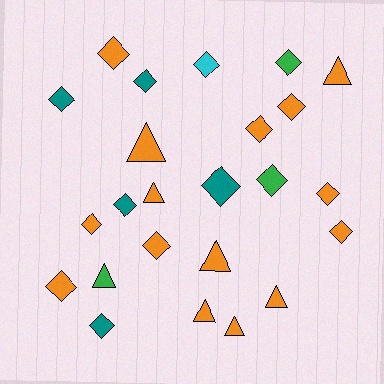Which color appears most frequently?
Orange, with 15 objects.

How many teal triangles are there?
There are no teal triangles.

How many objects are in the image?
There are 24 objects.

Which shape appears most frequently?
Diamond, with 16 objects.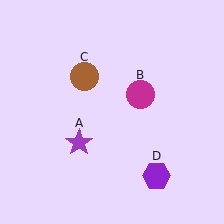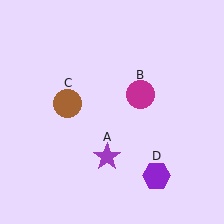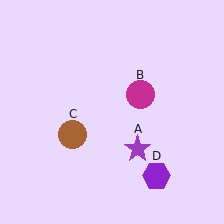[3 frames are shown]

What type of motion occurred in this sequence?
The purple star (object A), brown circle (object C) rotated counterclockwise around the center of the scene.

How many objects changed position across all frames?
2 objects changed position: purple star (object A), brown circle (object C).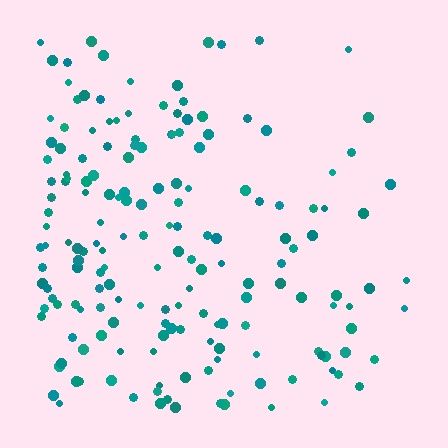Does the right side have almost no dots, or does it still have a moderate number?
Still a moderate number, just noticeably fewer than the left.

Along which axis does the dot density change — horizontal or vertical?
Horizontal.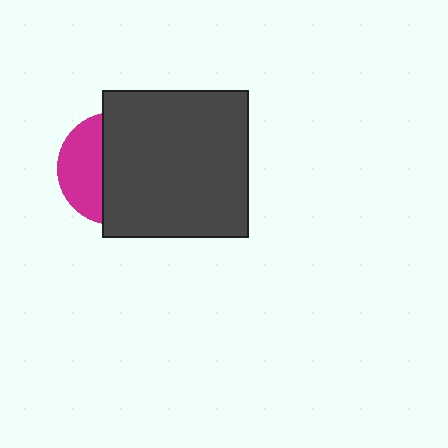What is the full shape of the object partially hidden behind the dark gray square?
The partially hidden object is a magenta circle.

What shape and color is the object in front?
The object in front is a dark gray square.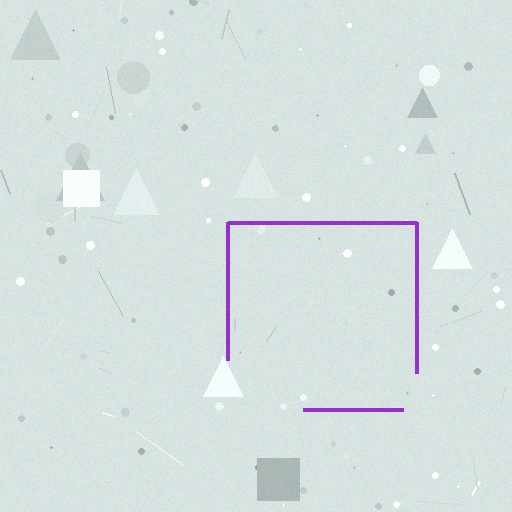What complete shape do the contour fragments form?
The contour fragments form a square.